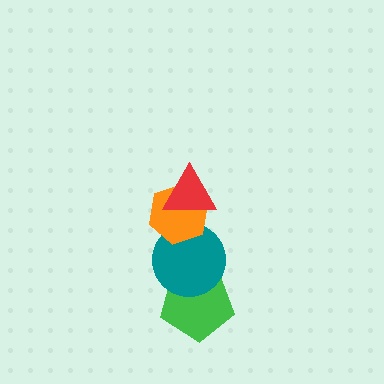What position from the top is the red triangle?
The red triangle is 1st from the top.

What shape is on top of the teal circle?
The orange hexagon is on top of the teal circle.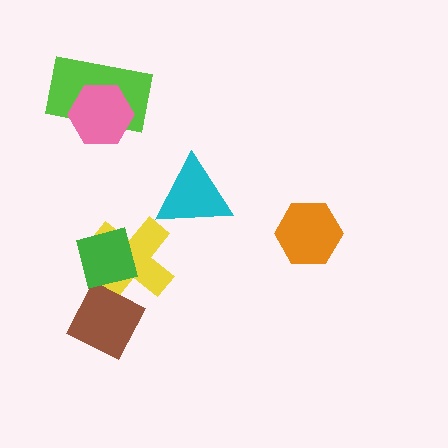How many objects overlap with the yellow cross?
2 objects overlap with the yellow cross.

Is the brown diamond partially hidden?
Yes, it is partially covered by another shape.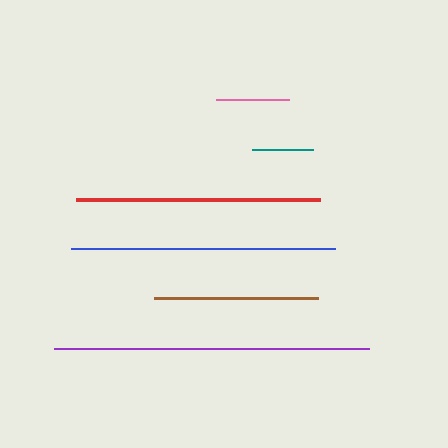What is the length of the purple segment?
The purple segment is approximately 315 pixels long.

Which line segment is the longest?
The purple line is the longest at approximately 315 pixels.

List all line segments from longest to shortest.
From longest to shortest: purple, blue, red, brown, pink, teal.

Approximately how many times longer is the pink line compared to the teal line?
The pink line is approximately 1.2 times the length of the teal line.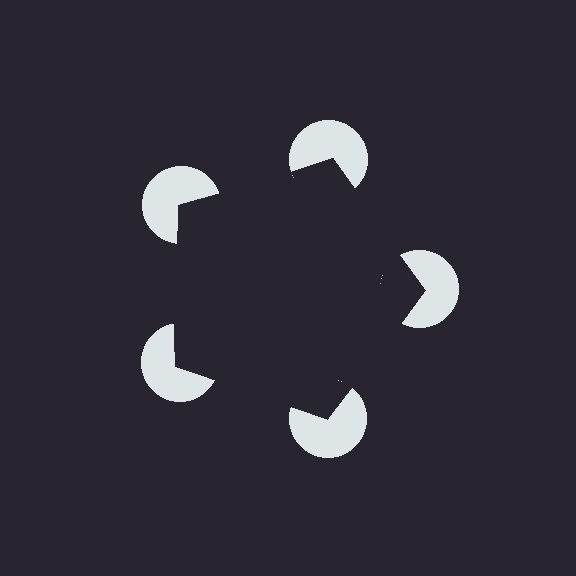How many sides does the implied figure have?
5 sides.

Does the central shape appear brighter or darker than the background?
It typically appears slightly darker than the background, even though no actual brightness change is drawn.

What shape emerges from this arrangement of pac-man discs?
An illusory pentagon — its edges are inferred from the aligned wedge cuts in the pac-man discs, not physically drawn.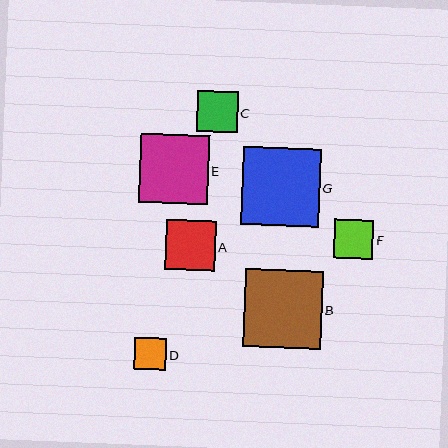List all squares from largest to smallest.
From largest to smallest: B, G, E, A, C, F, D.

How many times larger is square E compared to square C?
Square E is approximately 1.7 times the size of square C.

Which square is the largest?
Square B is the largest with a size of approximately 78 pixels.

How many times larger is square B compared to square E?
Square B is approximately 1.1 times the size of square E.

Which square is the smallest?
Square D is the smallest with a size of approximately 32 pixels.